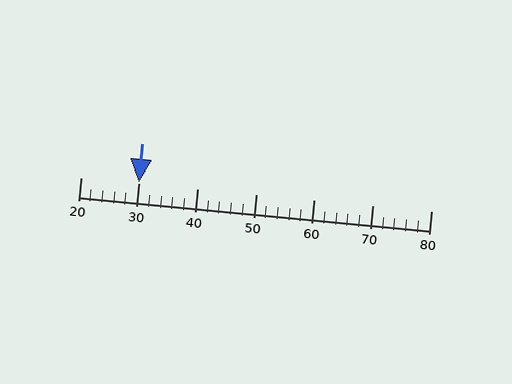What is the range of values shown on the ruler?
The ruler shows values from 20 to 80.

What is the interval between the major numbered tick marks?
The major tick marks are spaced 10 units apart.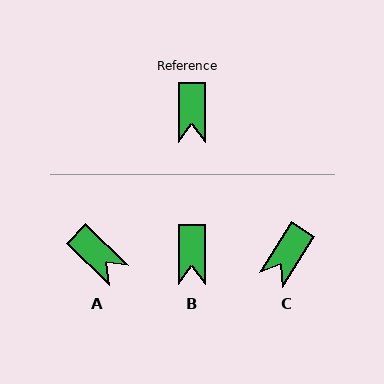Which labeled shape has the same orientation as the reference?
B.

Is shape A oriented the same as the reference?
No, it is off by about 46 degrees.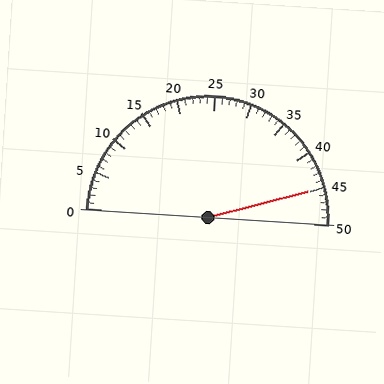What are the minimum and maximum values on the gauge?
The gauge ranges from 0 to 50.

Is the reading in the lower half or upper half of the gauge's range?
The reading is in the upper half of the range (0 to 50).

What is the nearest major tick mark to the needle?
The nearest major tick mark is 45.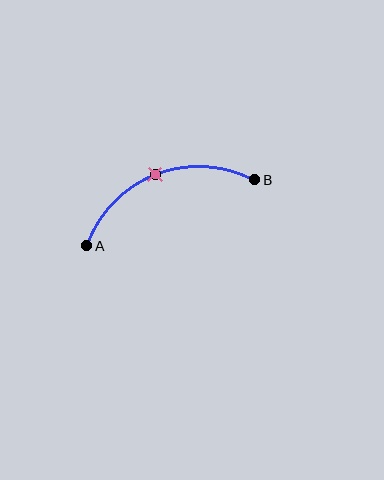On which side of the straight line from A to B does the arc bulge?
The arc bulges above the straight line connecting A and B.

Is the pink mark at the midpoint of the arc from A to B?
Yes. The pink mark lies on the arc at equal arc-length from both A and B — it is the arc midpoint.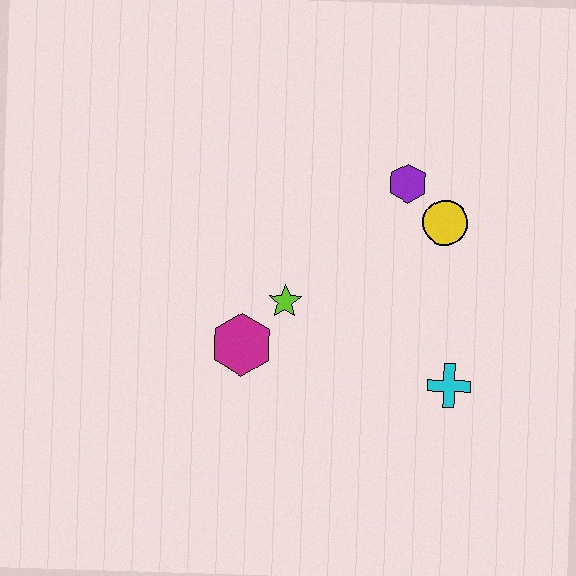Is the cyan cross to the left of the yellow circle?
No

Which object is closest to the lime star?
The magenta hexagon is closest to the lime star.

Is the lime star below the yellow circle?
Yes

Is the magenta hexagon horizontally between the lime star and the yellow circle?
No